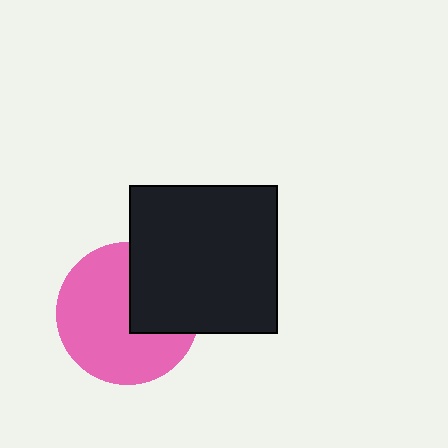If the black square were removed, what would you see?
You would see the complete pink circle.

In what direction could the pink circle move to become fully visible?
The pink circle could move left. That would shift it out from behind the black square entirely.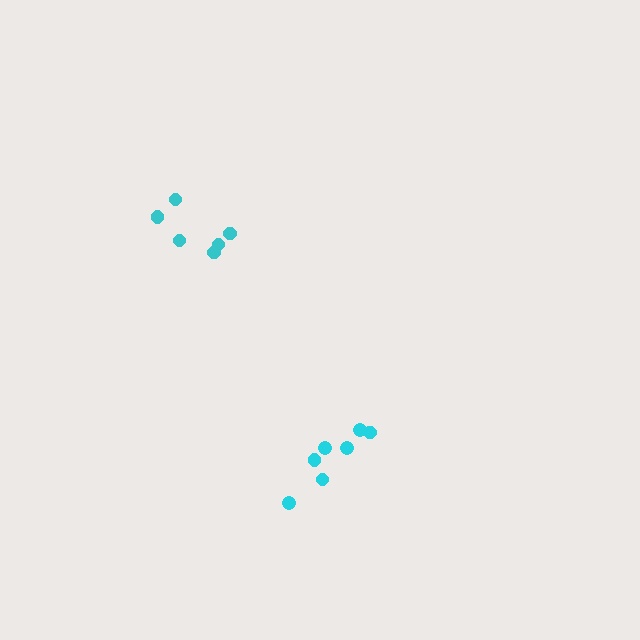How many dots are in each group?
Group 1: 6 dots, Group 2: 7 dots (13 total).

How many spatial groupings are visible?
There are 2 spatial groupings.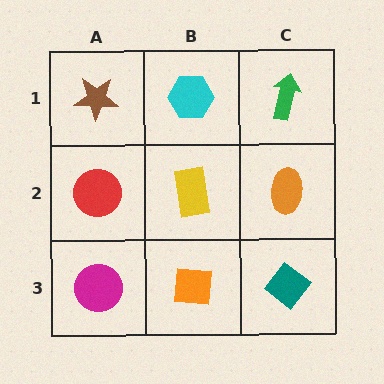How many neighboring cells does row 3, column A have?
2.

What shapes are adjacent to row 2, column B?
A cyan hexagon (row 1, column B), an orange square (row 3, column B), a red circle (row 2, column A), an orange ellipse (row 2, column C).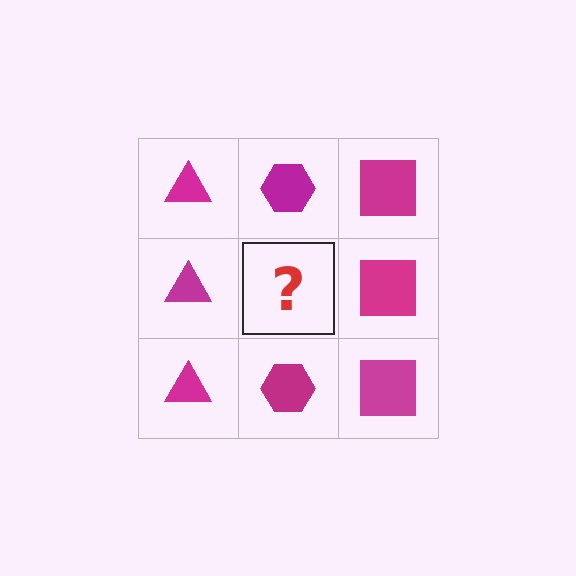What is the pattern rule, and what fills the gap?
The rule is that each column has a consistent shape. The gap should be filled with a magenta hexagon.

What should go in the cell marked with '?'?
The missing cell should contain a magenta hexagon.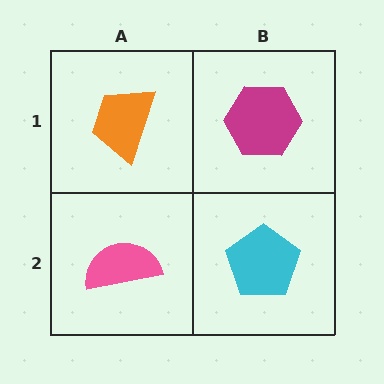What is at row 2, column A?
A pink semicircle.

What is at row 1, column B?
A magenta hexagon.